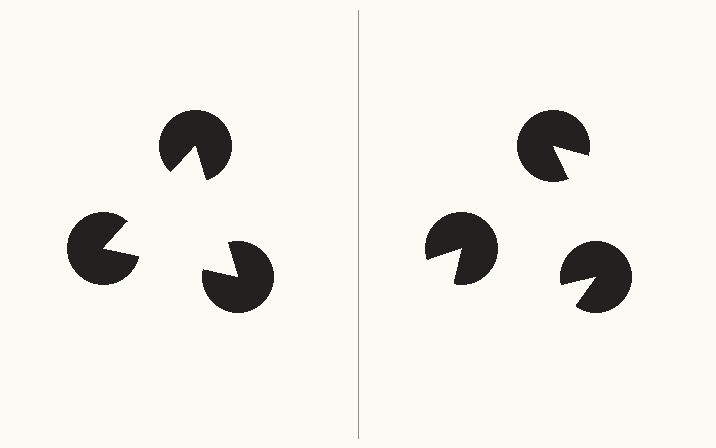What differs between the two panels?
The pac-man discs are positioned identically on both sides; only the wedge orientations differ. On the left they align to a triangle; on the right they are misaligned.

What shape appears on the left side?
An illusory triangle.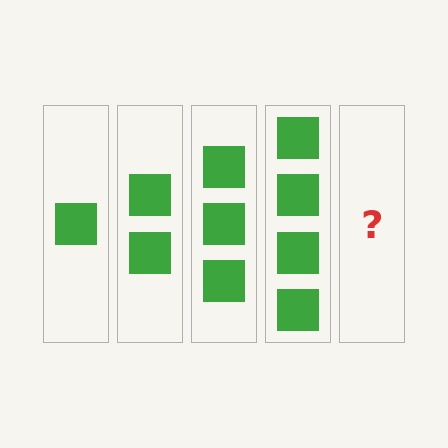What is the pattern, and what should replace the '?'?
The pattern is that each step adds one more square. The '?' should be 5 squares.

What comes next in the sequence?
The next element should be 5 squares.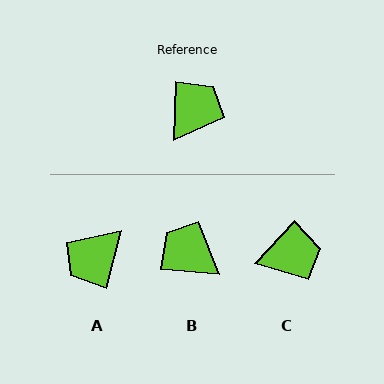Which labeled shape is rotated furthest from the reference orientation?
A, about 168 degrees away.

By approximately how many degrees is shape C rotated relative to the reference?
Approximately 40 degrees clockwise.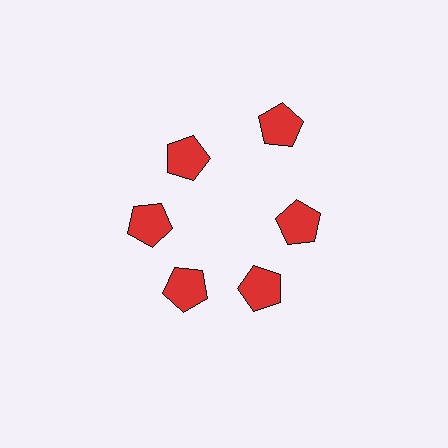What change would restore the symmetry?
The symmetry would be restored by moving it inward, back onto the ring so that all 6 pentagons sit at equal angles and equal distance from the center.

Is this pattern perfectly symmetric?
No. The 6 red pentagons are arranged in a ring, but one element near the 1 o'clock position is pushed outward from the center, breaking the 6-fold rotational symmetry.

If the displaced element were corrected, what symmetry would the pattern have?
It would have 6-fold rotational symmetry — the pattern would map onto itself every 60 degrees.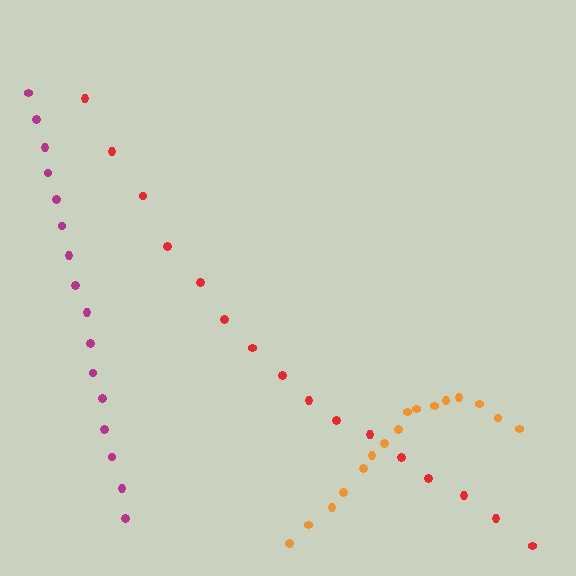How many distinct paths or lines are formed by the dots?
There are 3 distinct paths.